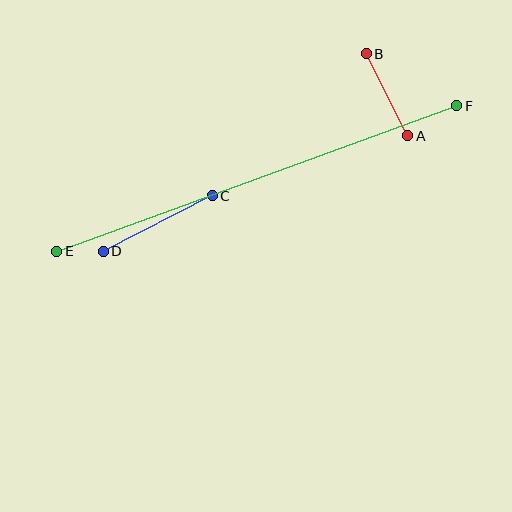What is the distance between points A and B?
The distance is approximately 92 pixels.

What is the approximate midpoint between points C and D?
The midpoint is at approximately (158, 223) pixels.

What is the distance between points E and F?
The distance is approximately 426 pixels.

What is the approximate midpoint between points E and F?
The midpoint is at approximately (257, 179) pixels.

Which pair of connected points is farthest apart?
Points E and F are farthest apart.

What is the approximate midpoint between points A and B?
The midpoint is at approximately (387, 95) pixels.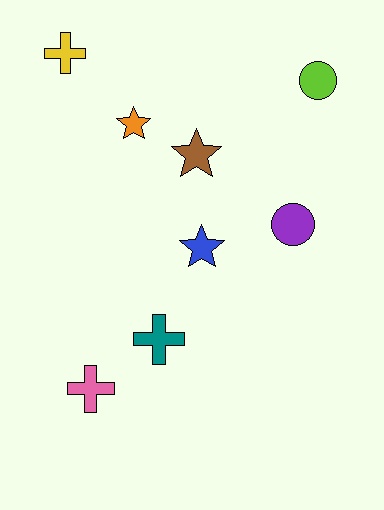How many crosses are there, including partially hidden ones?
There are 3 crosses.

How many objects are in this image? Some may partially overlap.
There are 8 objects.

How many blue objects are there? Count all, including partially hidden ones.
There is 1 blue object.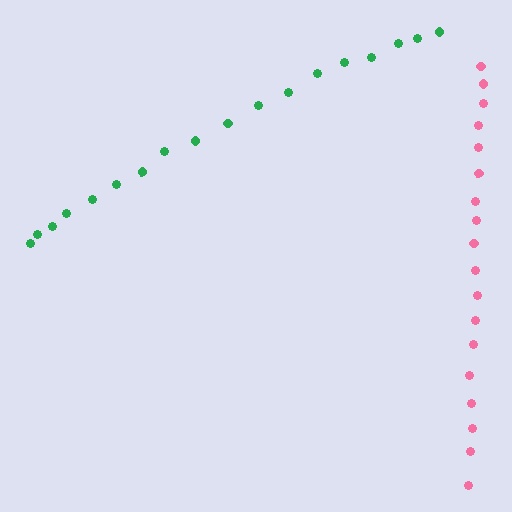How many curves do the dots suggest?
There are 2 distinct paths.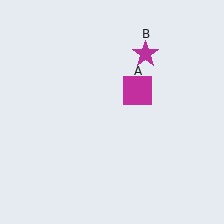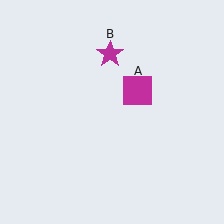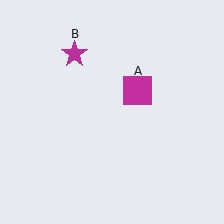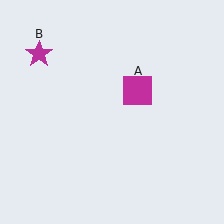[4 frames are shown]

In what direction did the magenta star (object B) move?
The magenta star (object B) moved left.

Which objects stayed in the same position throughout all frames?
Magenta square (object A) remained stationary.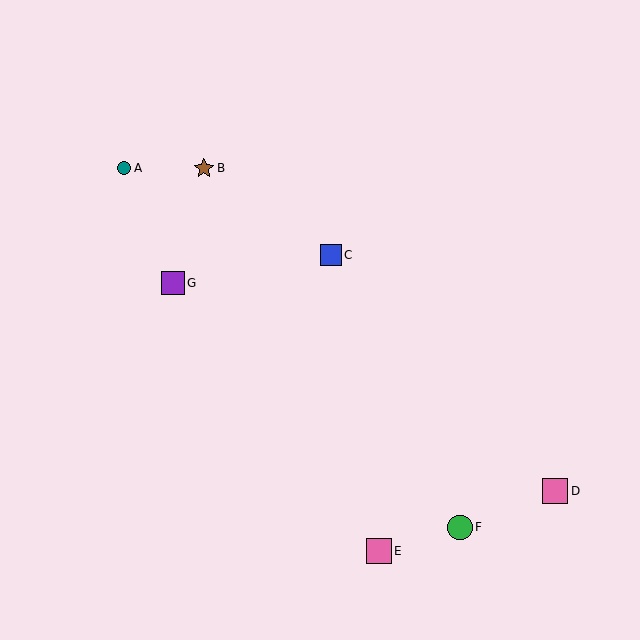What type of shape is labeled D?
Shape D is a pink square.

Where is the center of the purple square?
The center of the purple square is at (173, 283).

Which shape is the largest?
The pink square (labeled E) is the largest.